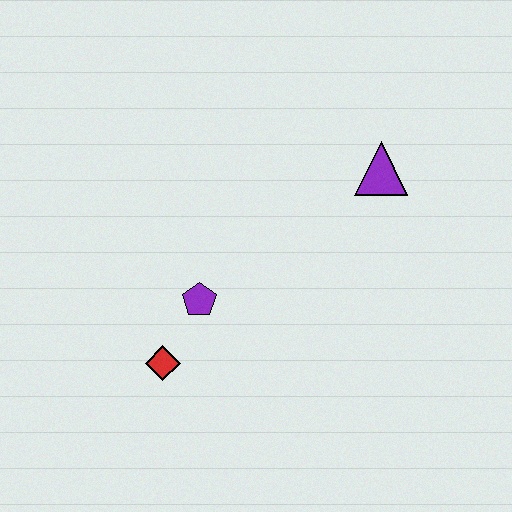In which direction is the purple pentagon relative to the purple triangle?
The purple pentagon is to the left of the purple triangle.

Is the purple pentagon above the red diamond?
Yes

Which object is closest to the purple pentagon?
The red diamond is closest to the purple pentagon.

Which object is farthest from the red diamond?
The purple triangle is farthest from the red diamond.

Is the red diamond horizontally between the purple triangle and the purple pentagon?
No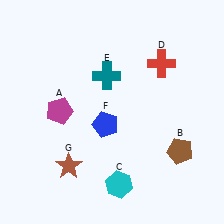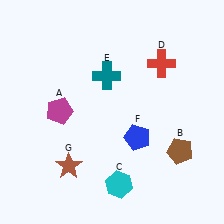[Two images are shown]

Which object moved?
The blue pentagon (F) moved right.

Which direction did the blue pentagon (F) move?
The blue pentagon (F) moved right.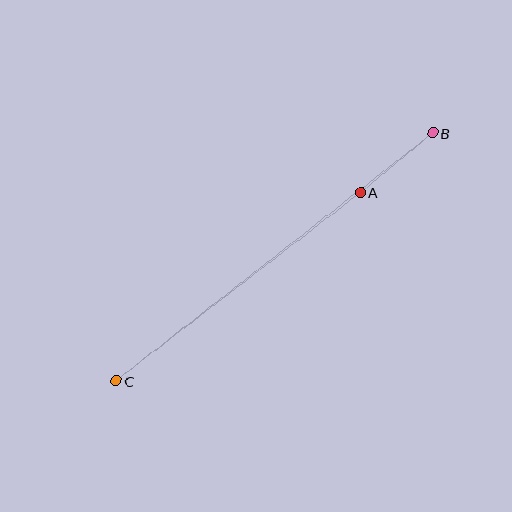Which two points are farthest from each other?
Points B and C are farthest from each other.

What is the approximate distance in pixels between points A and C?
The distance between A and C is approximately 309 pixels.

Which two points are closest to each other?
Points A and B are closest to each other.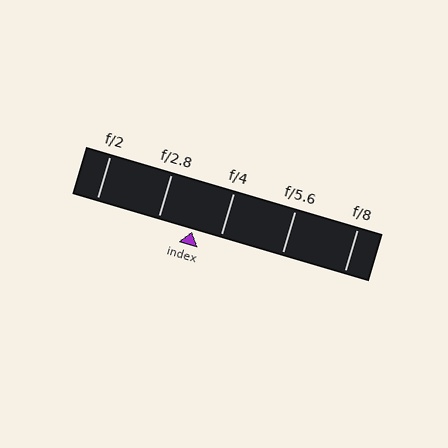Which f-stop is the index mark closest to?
The index mark is closest to f/4.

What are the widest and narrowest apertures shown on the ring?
The widest aperture shown is f/2 and the narrowest is f/8.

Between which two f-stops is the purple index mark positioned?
The index mark is between f/2.8 and f/4.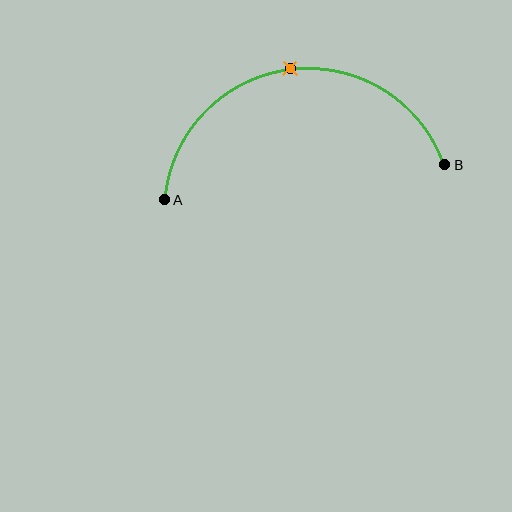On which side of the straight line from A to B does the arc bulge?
The arc bulges above the straight line connecting A and B.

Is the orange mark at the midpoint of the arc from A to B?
Yes. The orange mark lies on the arc at equal arc-length from both A and B — it is the arc midpoint.